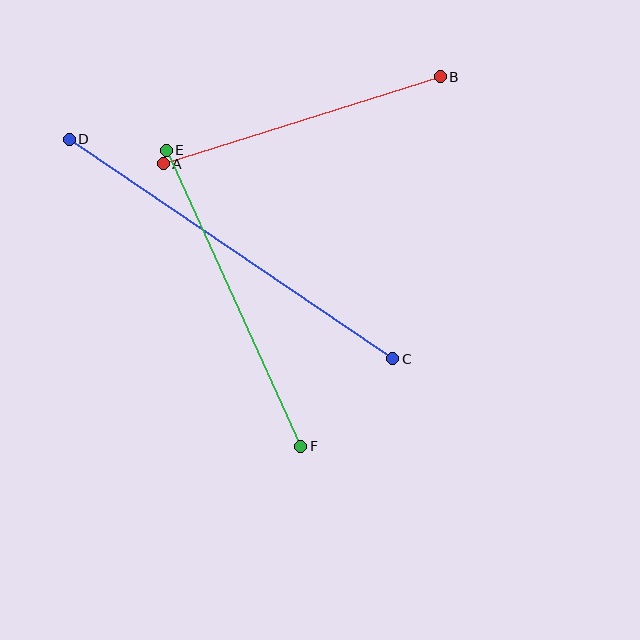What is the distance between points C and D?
The distance is approximately 391 pixels.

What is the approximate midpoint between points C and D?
The midpoint is at approximately (231, 249) pixels.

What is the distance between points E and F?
The distance is approximately 325 pixels.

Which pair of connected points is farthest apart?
Points C and D are farthest apart.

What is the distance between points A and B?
The distance is approximately 290 pixels.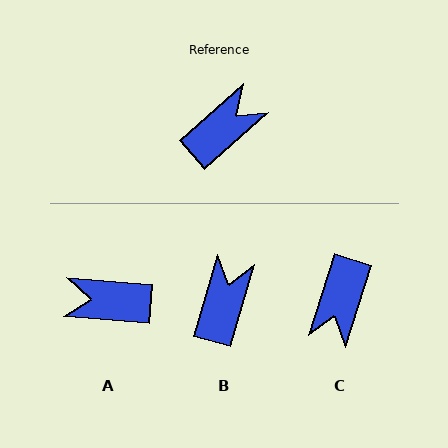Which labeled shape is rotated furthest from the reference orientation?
C, about 149 degrees away.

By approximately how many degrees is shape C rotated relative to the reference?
Approximately 149 degrees clockwise.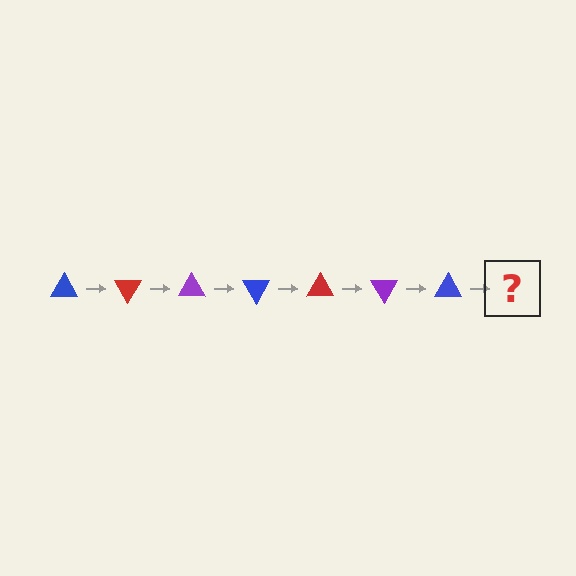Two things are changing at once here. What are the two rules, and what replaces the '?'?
The two rules are that it rotates 60 degrees each step and the color cycles through blue, red, and purple. The '?' should be a red triangle, rotated 420 degrees from the start.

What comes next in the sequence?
The next element should be a red triangle, rotated 420 degrees from the start.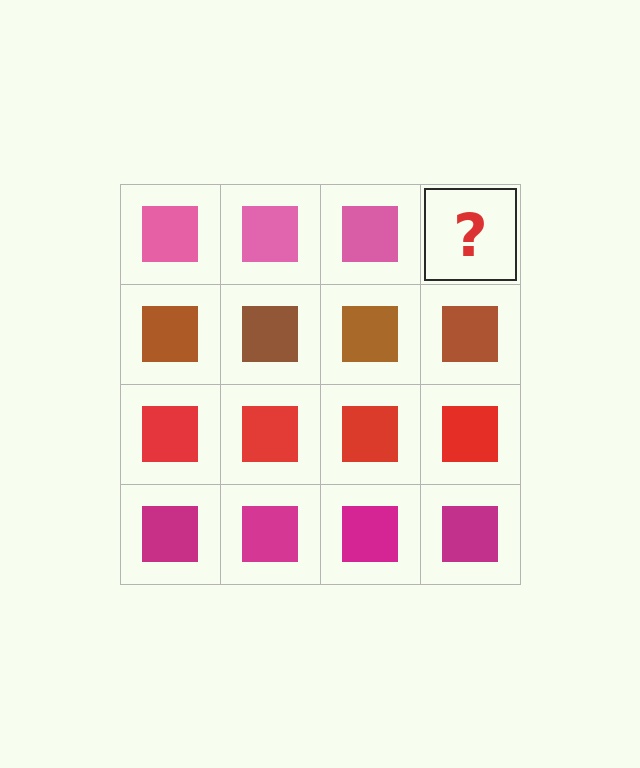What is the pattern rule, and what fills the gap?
The rule is that each row has a consistent color. The gap should be filled with a pink square.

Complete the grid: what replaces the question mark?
The question mark should be replaced with a pink square.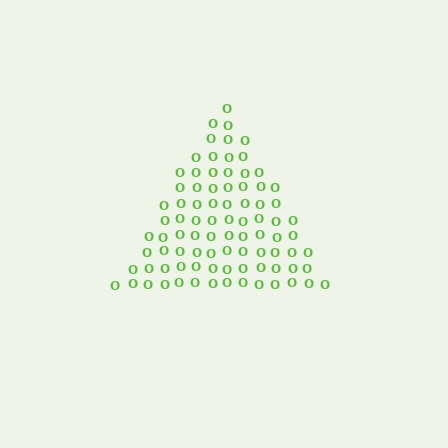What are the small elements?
The small elements are letter O's.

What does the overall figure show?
The overall figure shows a triangle.